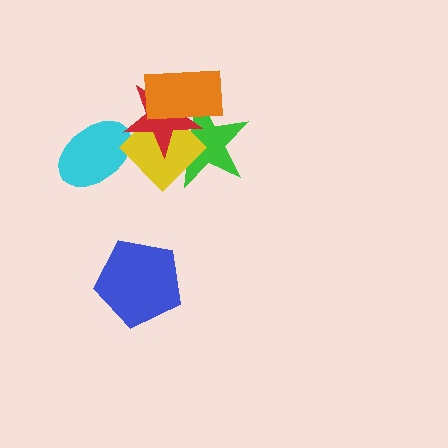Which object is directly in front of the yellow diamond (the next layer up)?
The red star is directly in front of the yellow diamond.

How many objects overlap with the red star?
3 objects overlap with the red star.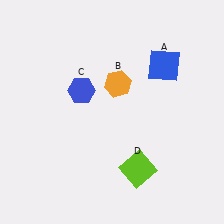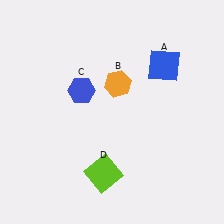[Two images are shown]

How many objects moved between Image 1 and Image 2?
1 object moved between the two images.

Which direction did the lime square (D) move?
The lime square (D) moved left.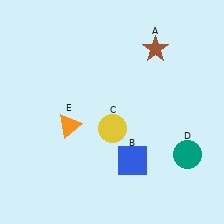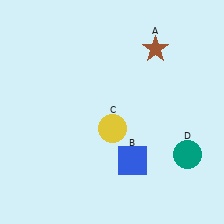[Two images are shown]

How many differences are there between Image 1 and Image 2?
There is 1 difference between the two images.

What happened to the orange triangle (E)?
The orange triangle (E) was removed in Image 2. It was in the bottom-left area of Image 1.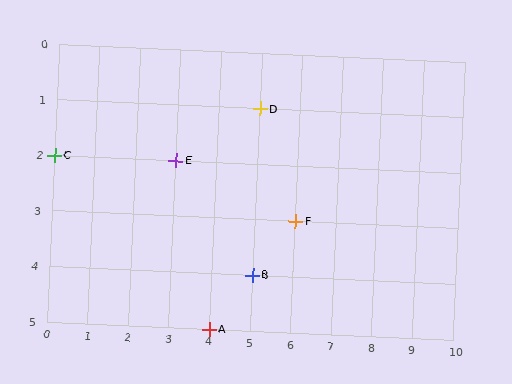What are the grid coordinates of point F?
Point F is at grid coordinates (6, 3).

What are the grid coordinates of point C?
Point C is at grid coordinates (0, 2).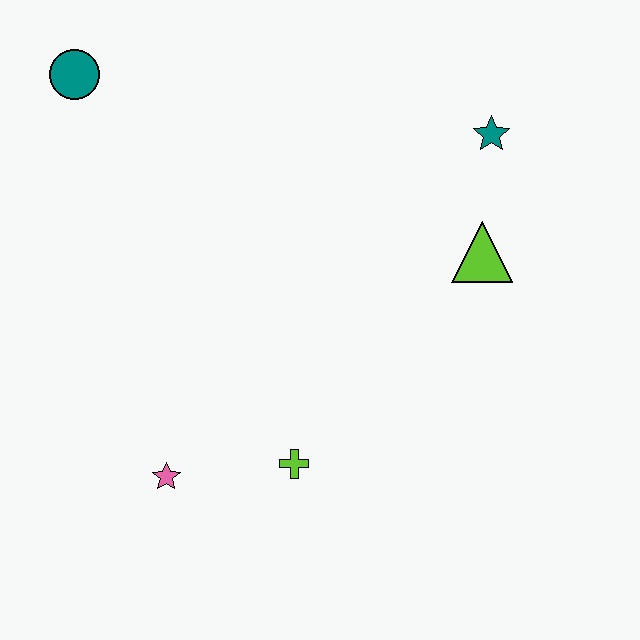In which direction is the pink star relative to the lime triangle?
The pink star is to the left of the lime triangle.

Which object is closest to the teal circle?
The pink star is closest to the teal circle.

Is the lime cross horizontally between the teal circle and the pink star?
No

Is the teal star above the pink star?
Yes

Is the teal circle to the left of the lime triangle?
Yes